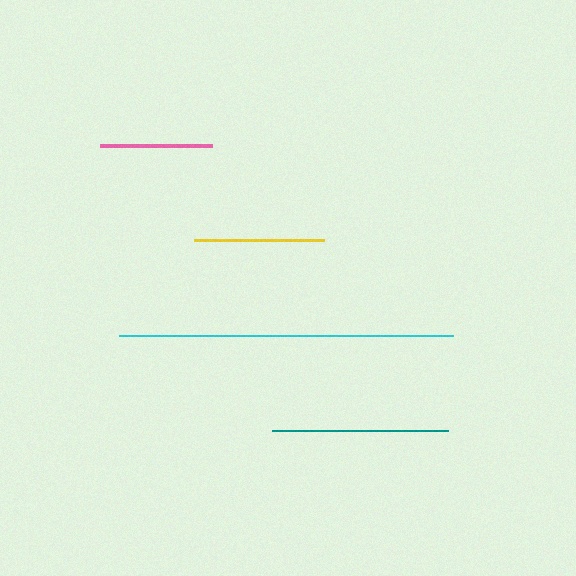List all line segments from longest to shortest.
From longest to shortest: cyan, teal, yellow, pink.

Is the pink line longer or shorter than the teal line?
The teal line is longer than the pink line.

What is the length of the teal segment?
The teal segment is approximately 176 pixels long.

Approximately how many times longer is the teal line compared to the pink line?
The teal line is approximately 1.6 times the length of the pink line.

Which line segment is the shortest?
The pink line is the shortest at approximately 111 pixels.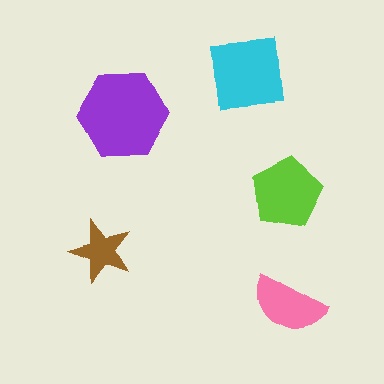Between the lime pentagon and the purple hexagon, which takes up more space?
The purple hexagon.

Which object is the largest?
The purple hexagon.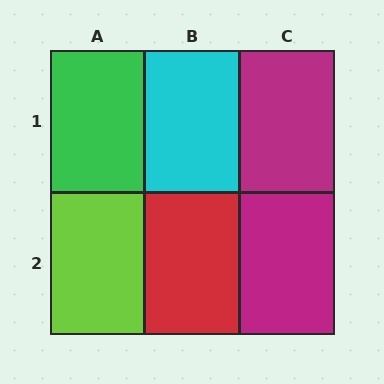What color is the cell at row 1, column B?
Cyan.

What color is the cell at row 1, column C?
Magenta.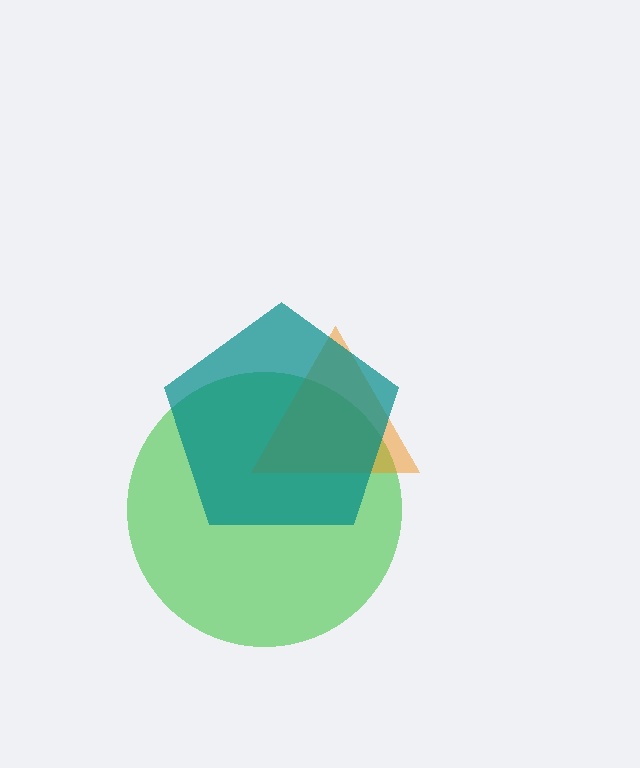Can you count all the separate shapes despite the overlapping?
Yes, there are 3 separate shapes.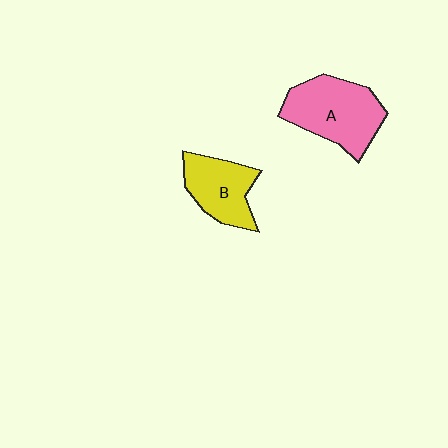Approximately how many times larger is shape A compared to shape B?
Approximately 1.4 times.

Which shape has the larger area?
Shape A (pink).